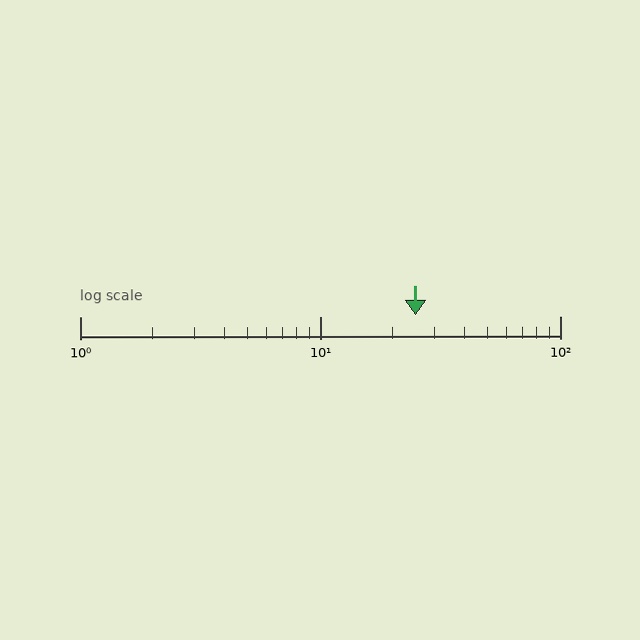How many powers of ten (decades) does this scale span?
The scale spans 2 decades, from 1 to 100.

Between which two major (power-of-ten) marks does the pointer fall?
The pointer is between 10 and 100.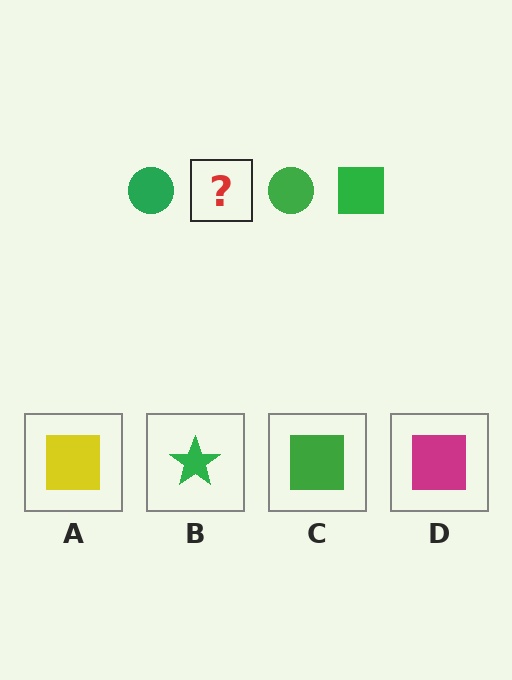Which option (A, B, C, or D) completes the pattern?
C.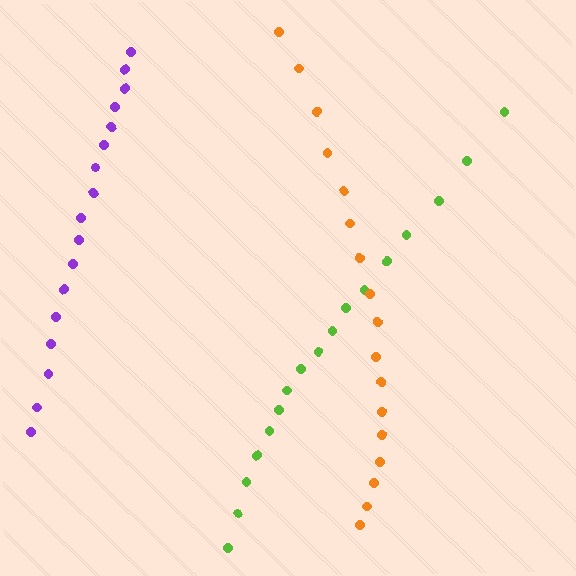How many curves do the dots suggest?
There are 3 distinct paths.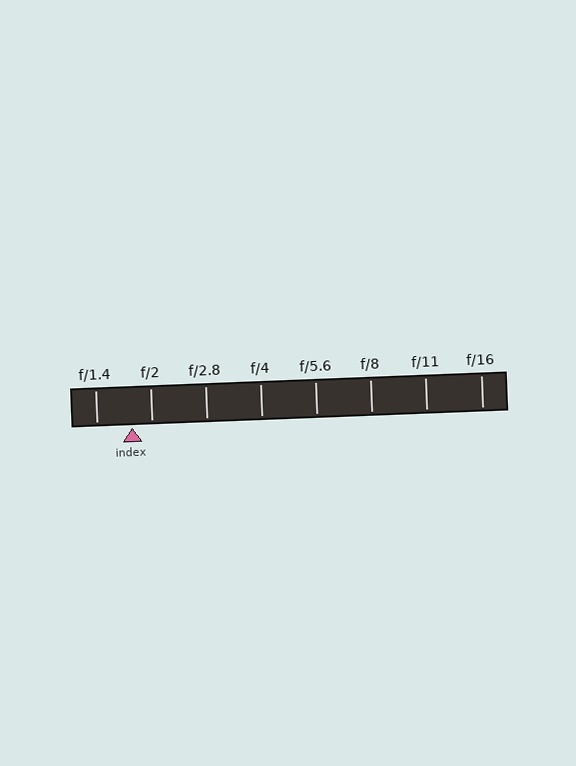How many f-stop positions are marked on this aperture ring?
There are 8 f-stop positions marked.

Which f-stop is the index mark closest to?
The index mark is closest to f/2.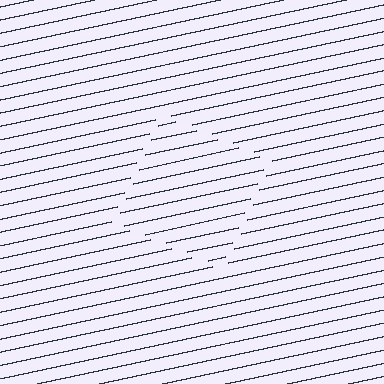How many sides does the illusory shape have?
4 sides — the line-ends trace a square.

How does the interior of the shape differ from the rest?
The interior of the shape contains the same grating, shifted by half a period — the contour is defined by the phase discontinuity where line-ends from the inner and outer gratings abut.